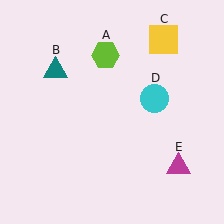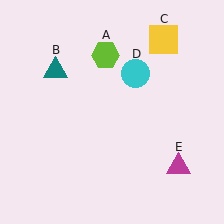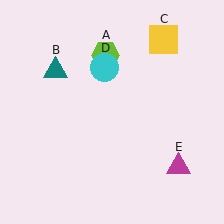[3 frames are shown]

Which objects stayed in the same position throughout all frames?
Lime hexagon (object A) and teal triangle (object B) and yellow square (object C) and magenta triangle (object E) remained stationary.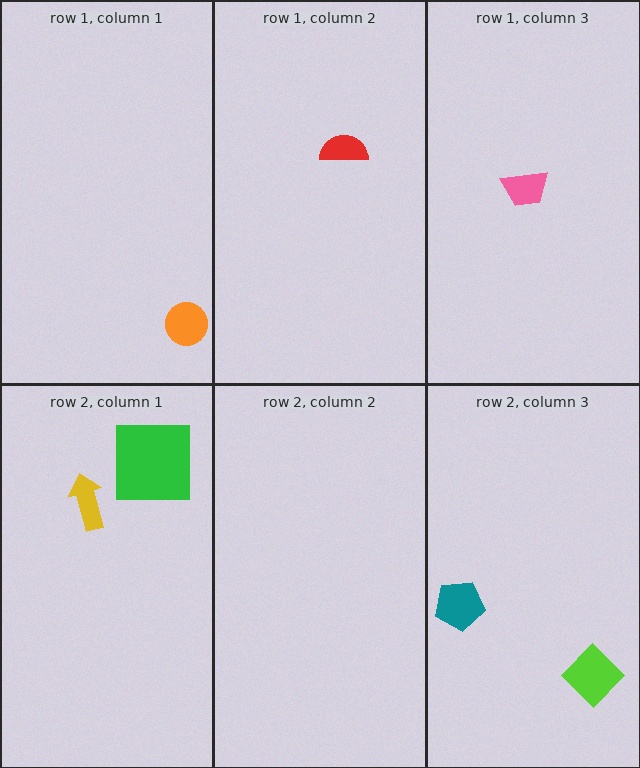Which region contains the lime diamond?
The row 2, column 3 region.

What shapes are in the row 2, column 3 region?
The teal pentagon, the lime diamond.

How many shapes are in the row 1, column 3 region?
1.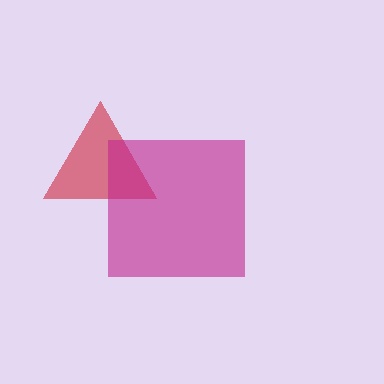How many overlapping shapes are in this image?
There are 2 overlapping shapes in the image.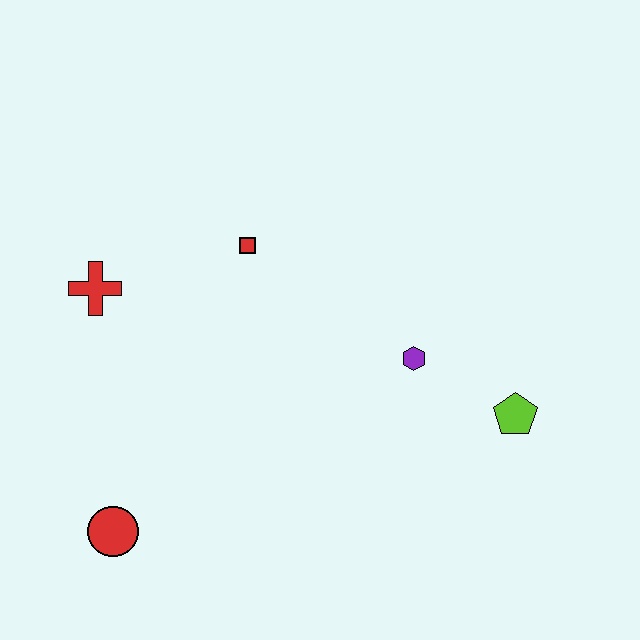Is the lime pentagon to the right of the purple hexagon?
Yes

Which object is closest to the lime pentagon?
The purple hexagon is closest to the lime pentagon.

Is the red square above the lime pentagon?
Yes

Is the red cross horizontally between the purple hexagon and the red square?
No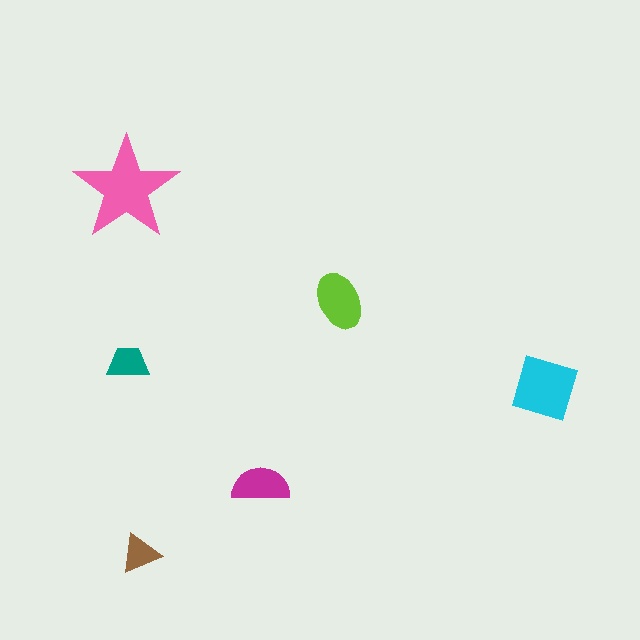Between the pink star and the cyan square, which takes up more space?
The pink star.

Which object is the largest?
The pink star.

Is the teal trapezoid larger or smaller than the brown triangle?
Larger.